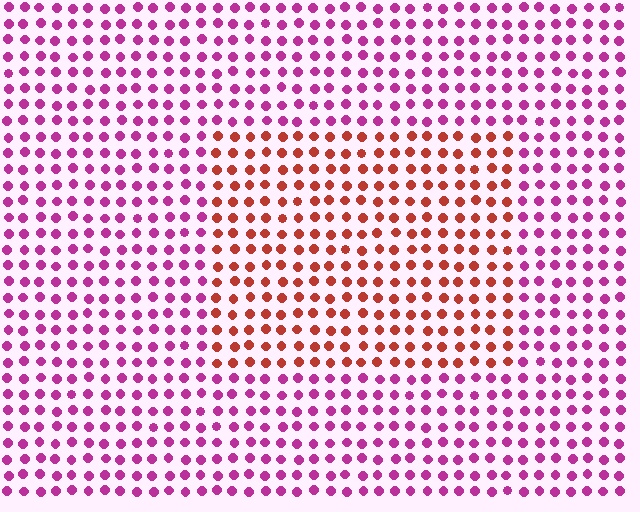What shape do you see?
I see a rectangle.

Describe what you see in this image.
The image is filled with small magenta elements in a uniform arrangement. A rectangle-shaped region is visible where the elements are tinted to a slightly different hue, forming a subtle color boundary.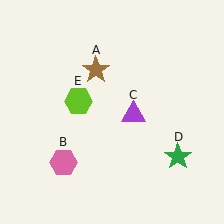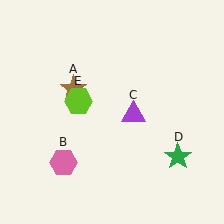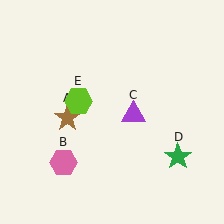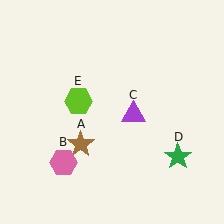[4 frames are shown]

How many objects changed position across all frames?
1 object changed position: brown star (object A).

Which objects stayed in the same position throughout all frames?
Pink hexagon (object B) and purple triangle (object C) and green star (object D) and lime hexagon (object E) remained stationary.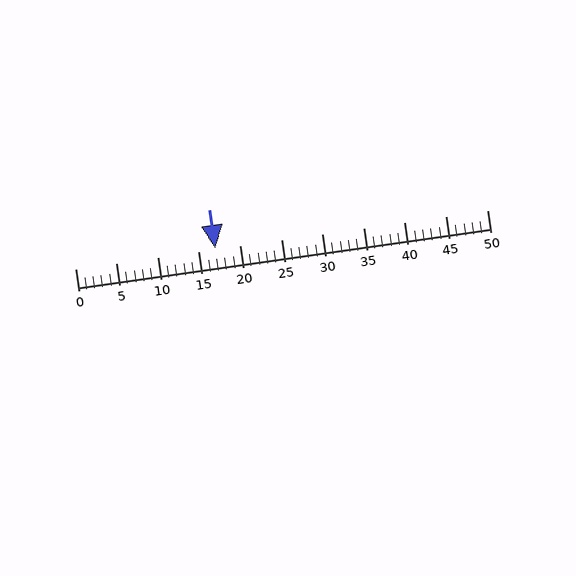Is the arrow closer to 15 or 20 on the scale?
The arrow is closer to 15.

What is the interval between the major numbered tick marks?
The major tick marks are spaced 5 units apart.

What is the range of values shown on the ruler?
The ruler shows values from 0 to 50.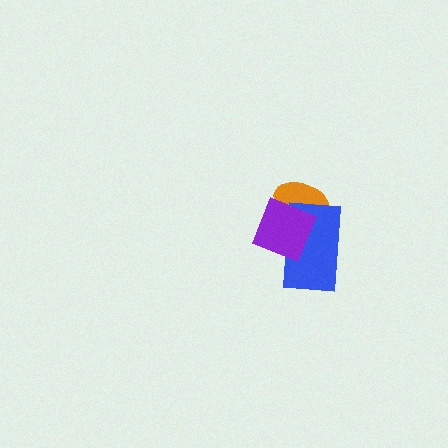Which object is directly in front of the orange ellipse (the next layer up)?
The blue rectangle is directly in front of the orange ellipse.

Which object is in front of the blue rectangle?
The purple diamond is in front of the blue rectangle.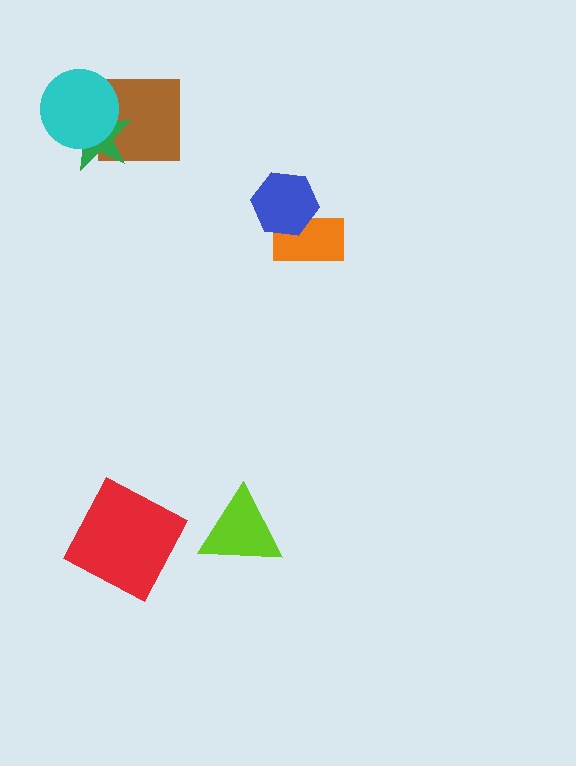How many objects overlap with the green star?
2 objects overlap with the green star.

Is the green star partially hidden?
Yes, it is partially covered by another shape.